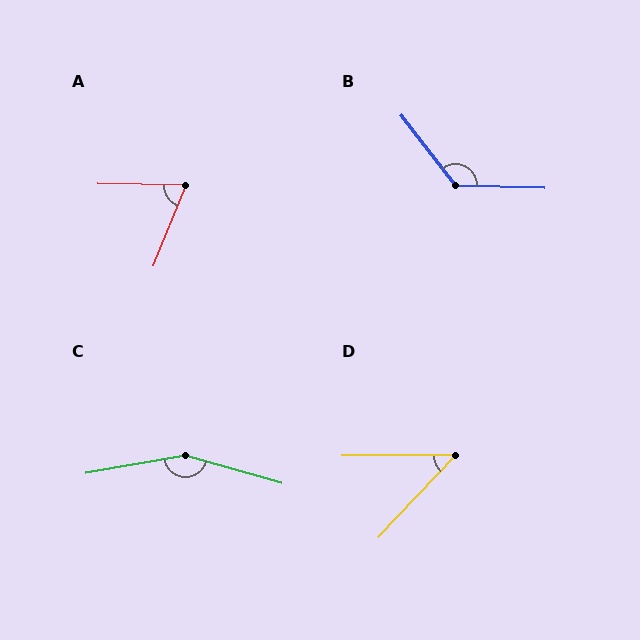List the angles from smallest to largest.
D (46°), A (69°), B (130°), C (154°).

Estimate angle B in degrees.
Approximately 130 degrees.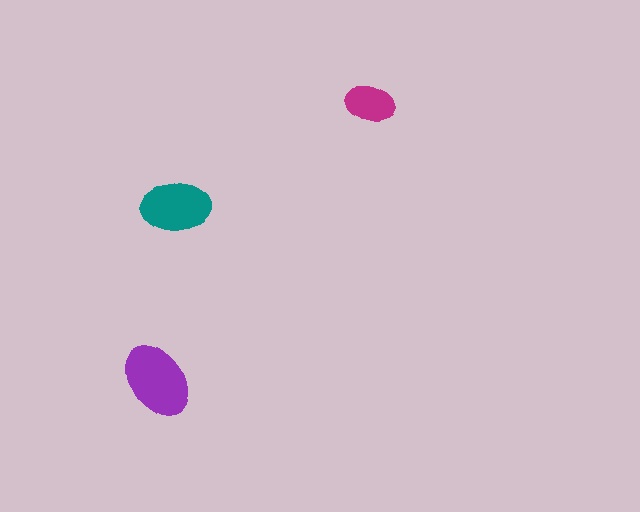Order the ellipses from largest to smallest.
the purple one, the teal one, the magenta one.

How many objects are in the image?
There are 3 objects in the image.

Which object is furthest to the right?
The magenta ellipse is rightmost.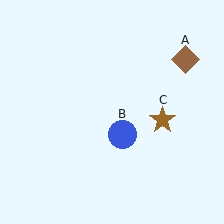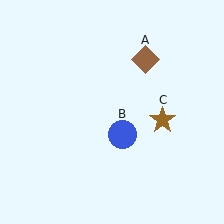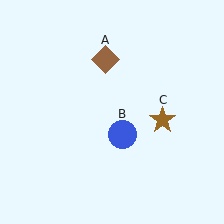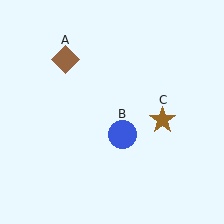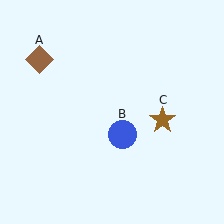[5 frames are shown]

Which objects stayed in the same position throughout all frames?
Blue circle (object B) and brown star (object C) remained stationary.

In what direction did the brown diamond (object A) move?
The brown diamond (object A) moved left.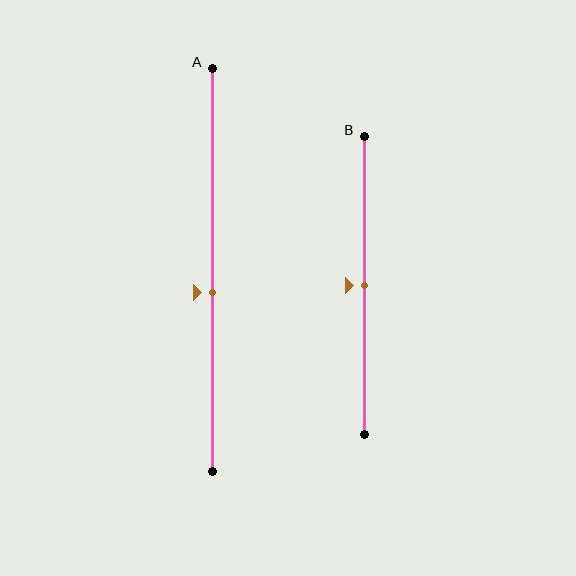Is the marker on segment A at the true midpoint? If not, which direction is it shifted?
No, the marker on segment A is shifted downward by about 6% of the segment length.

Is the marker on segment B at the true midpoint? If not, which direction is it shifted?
Yes, the marker on segment B is at the true midpoint.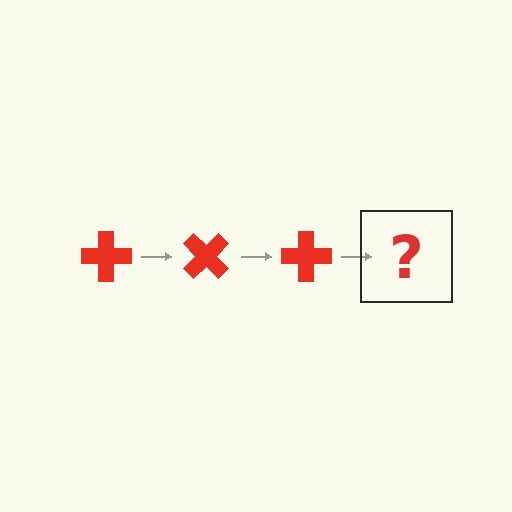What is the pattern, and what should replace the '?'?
The pattern is that the cross rotates 45 degrees each step. The '?' should be a red cross rotated 135 degrees.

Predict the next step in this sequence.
The next step is a red cross rotated 135 degrees.